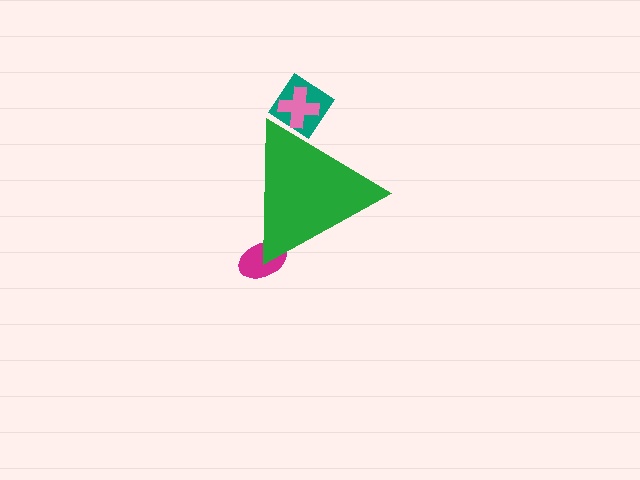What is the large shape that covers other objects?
A green triangle.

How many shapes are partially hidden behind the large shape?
3 shapes are partially hidden.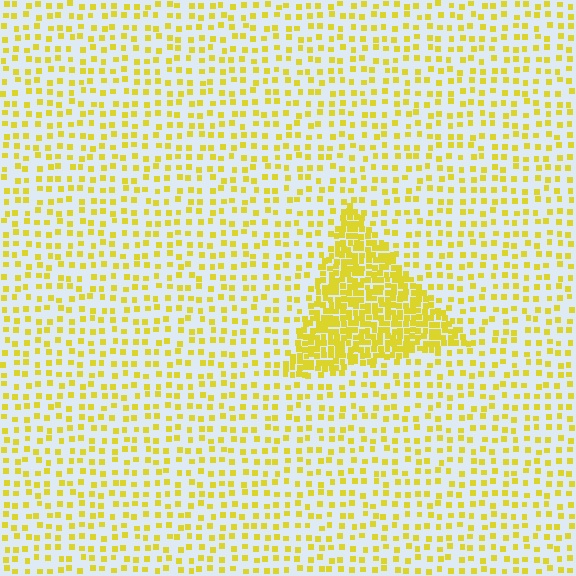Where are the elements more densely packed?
The elements are more densely packed inside the triangle boundary.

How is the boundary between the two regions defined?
The boundary is defined by a change in element density (approximately 3.0x ratio). All elements are the same color, size, and shape.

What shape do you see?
I see a triangle.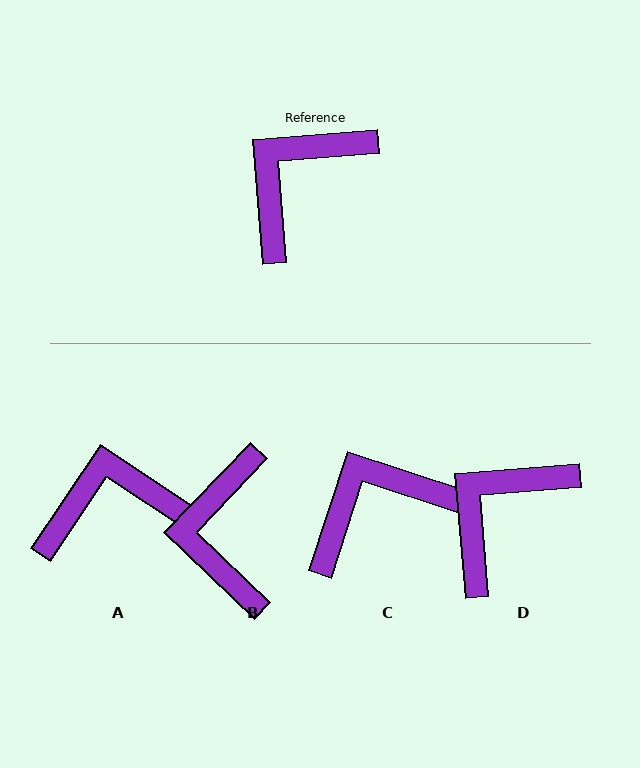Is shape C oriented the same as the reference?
No, it is off by about 23 degrees.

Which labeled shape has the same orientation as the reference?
D.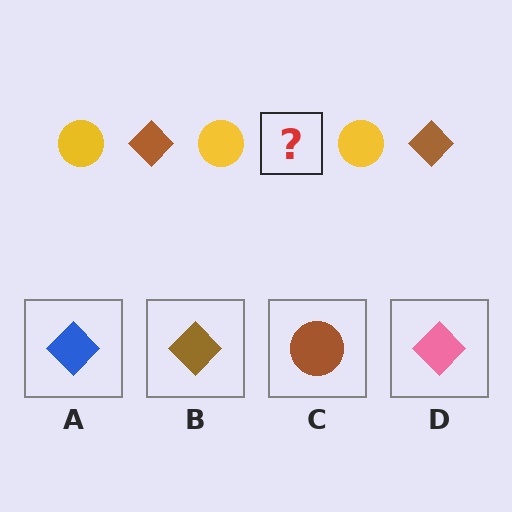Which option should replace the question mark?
Option B.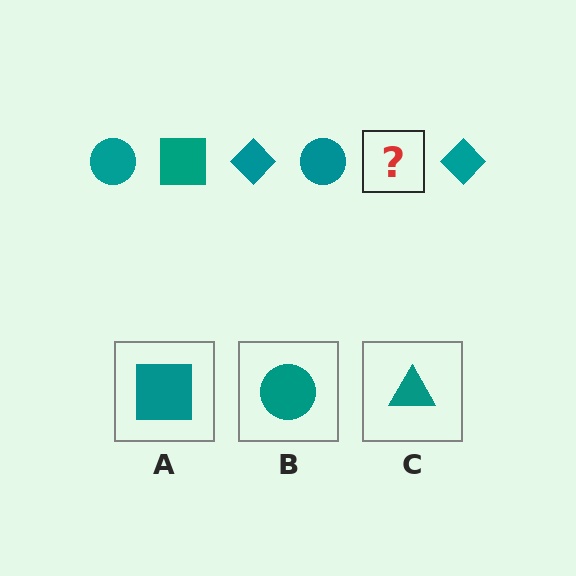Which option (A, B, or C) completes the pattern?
A.